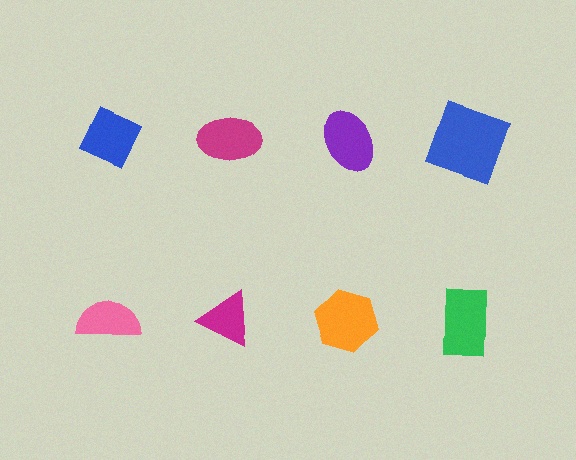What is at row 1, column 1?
A blue diamond.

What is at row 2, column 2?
A magenta triangle.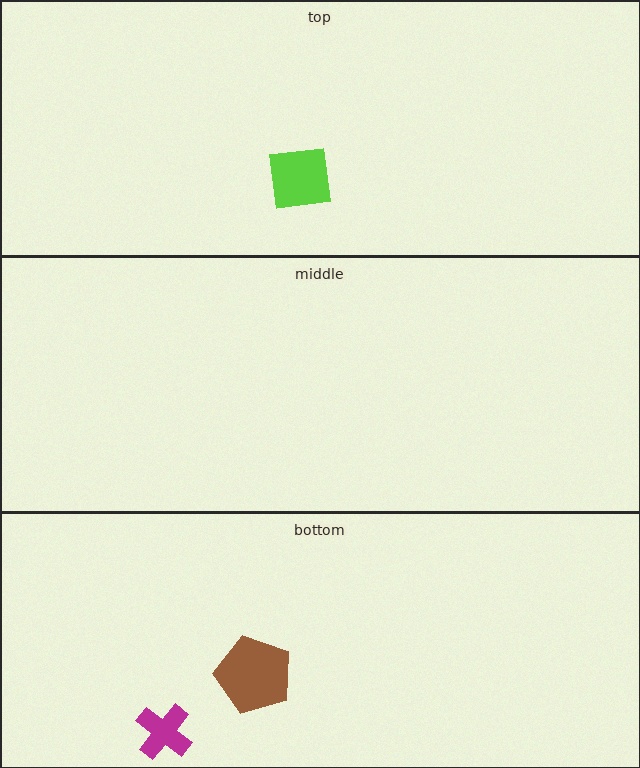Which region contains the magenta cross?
The bottom region.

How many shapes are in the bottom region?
2.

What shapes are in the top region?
The lime square.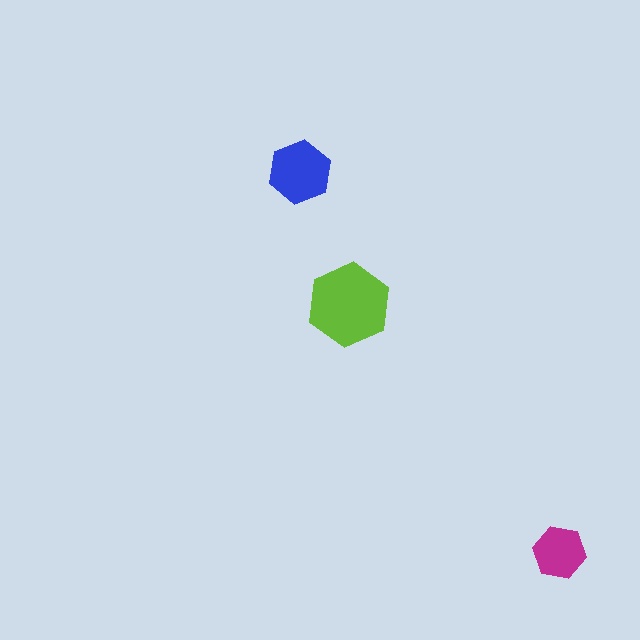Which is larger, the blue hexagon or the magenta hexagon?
The blue one.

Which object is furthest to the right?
The magenta hexagon is rightmost.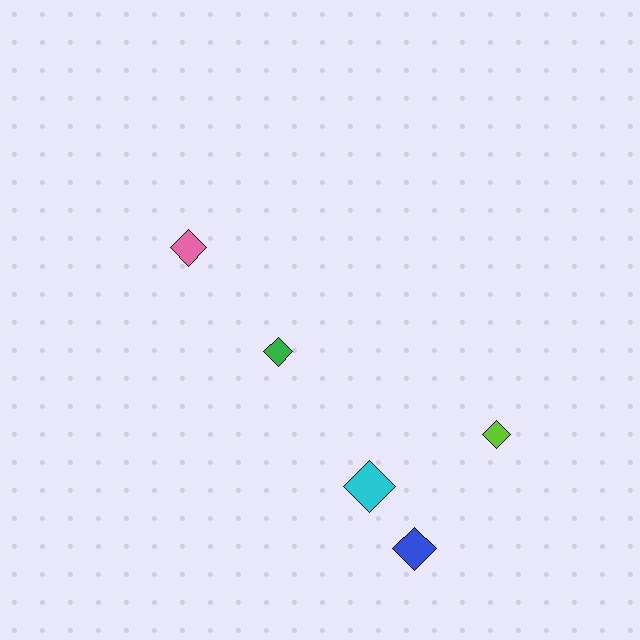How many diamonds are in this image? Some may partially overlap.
There are 5 diamonds.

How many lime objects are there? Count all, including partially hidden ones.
There is 1 lime object.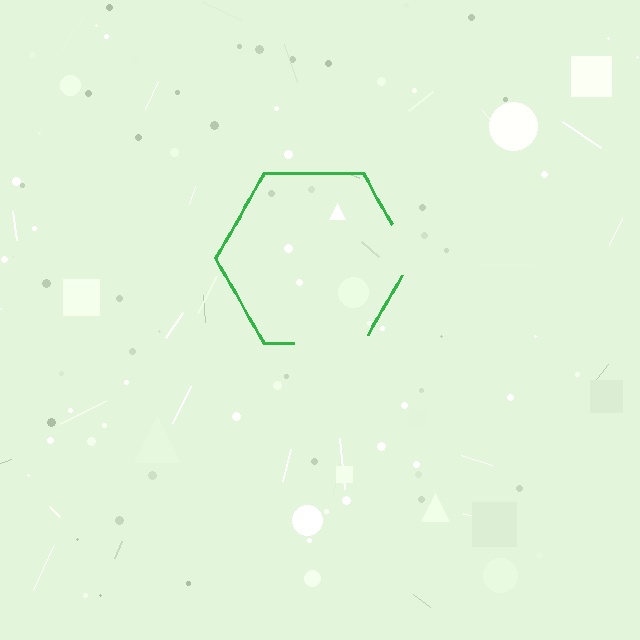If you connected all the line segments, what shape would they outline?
They would outline a hexagon.